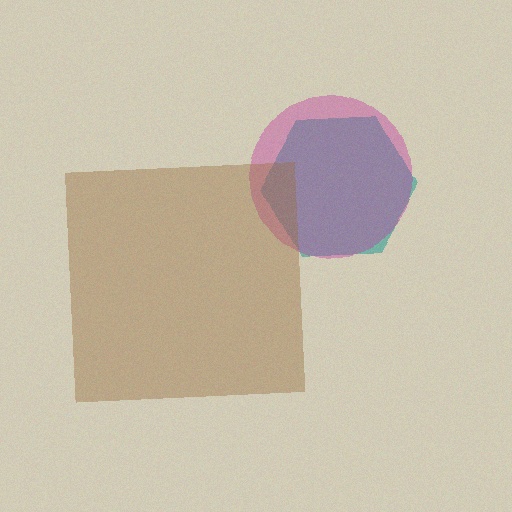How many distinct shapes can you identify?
There are 3 distinct shapes: a teal hexagon, a magenta circle, a brown square.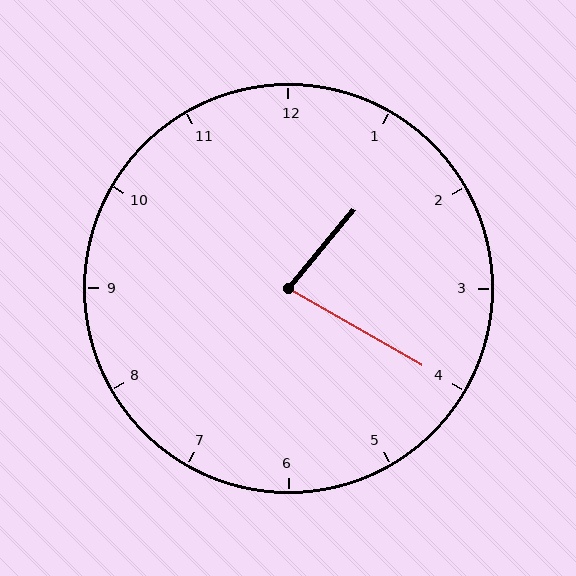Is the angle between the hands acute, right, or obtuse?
It is acute.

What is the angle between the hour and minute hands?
Approximately 80 degrees.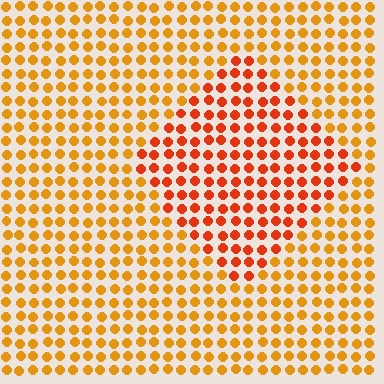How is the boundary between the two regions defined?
The boundary is defined purely by a slight shift in hue (about 28 degrees). Spacing, size, and orientation are identical on both sides.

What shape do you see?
I see a diamond.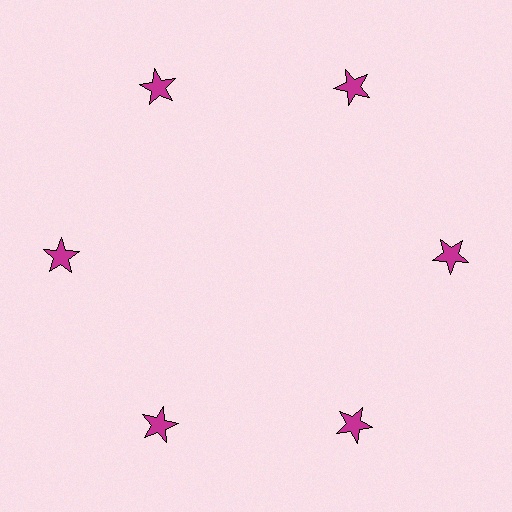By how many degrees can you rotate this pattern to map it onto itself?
The pattern maps onto itself every 60 degrees of rotation.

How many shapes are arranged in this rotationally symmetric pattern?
There are 6 shapes, arranged in 6 groups of 1.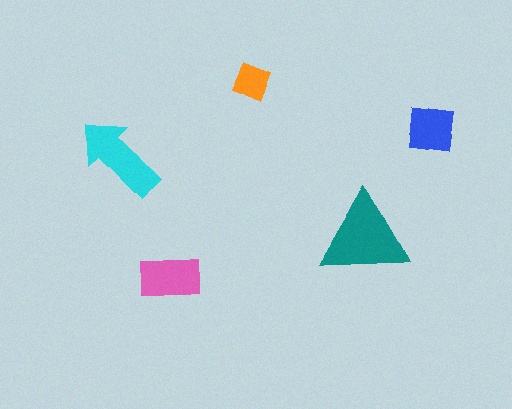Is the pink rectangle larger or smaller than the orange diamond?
Larger.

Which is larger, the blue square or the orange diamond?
The blue square.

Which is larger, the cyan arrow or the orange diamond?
The cyan arrow.